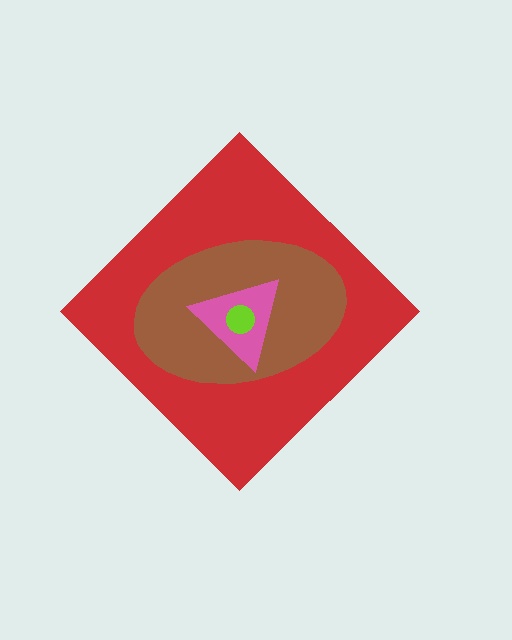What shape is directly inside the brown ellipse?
The pink triangle.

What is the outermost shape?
The red diamond.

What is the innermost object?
The lime circle.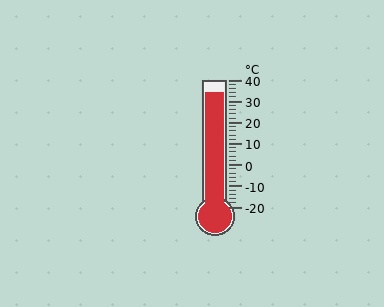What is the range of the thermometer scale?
The thermometer scale ranges from -20°C to 40°C.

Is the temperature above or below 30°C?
The temperature is above 30°C.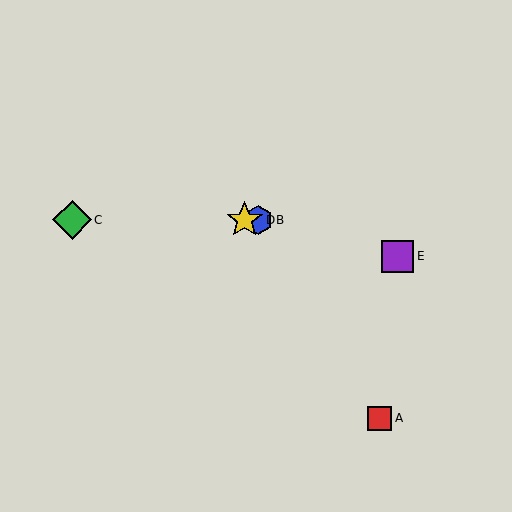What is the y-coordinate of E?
Object E is at y≈256.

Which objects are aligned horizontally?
Objects B, C, D are aligned horizontally.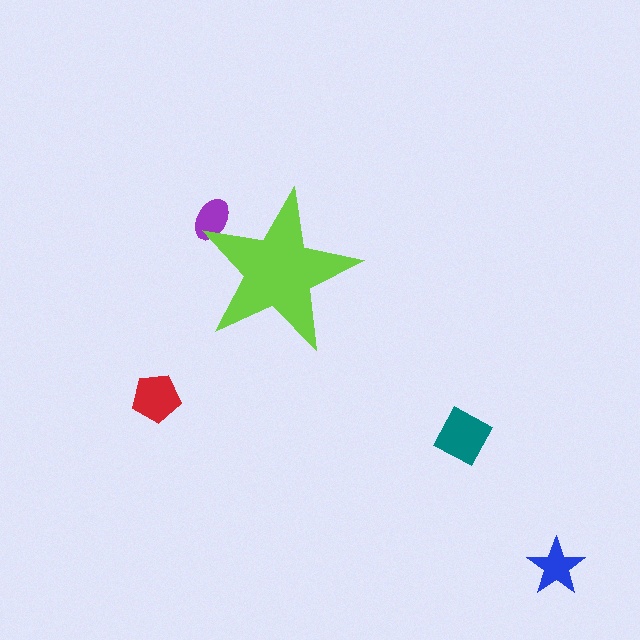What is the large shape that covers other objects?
A lime star.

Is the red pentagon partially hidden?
No, the red pentagon is fully visible.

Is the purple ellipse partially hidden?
Yes, the purple ellipse is partially hidden behind the lime star.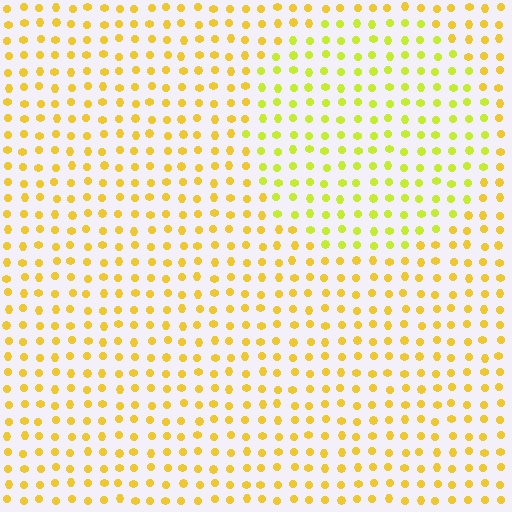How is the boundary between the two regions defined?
The boundary is defined purely by a slight shift in hue (about 25 degrees). Spacing, size, and orientation are identical on both sides.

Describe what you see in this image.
The image is filled with small yellow elements in a uniform arrangement. A circle-shaped region is visible where the elements are tinted to a slightly different hue, forming a subtle color boundary.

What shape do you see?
I see a circle.